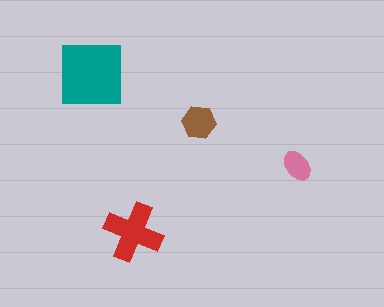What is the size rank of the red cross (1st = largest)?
2nd.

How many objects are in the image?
There are 4 objects in the image.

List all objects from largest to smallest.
The teal square, the red cross, the brown hexagon, the pink ellipse.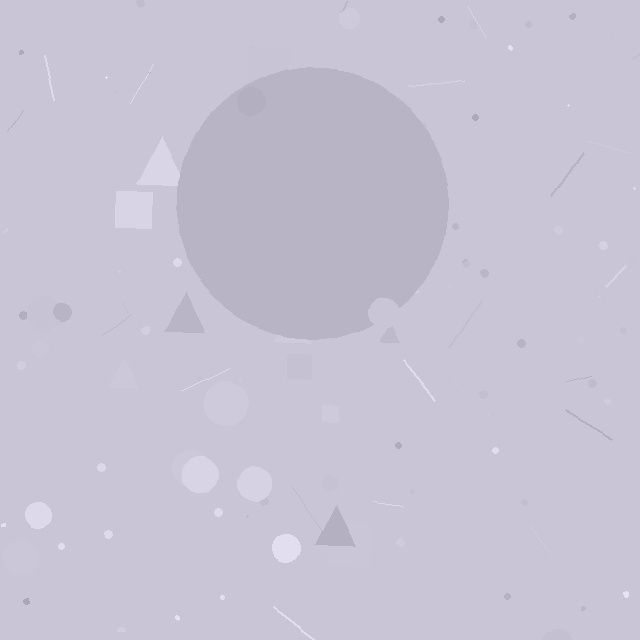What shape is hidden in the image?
A circle is hidden in the image.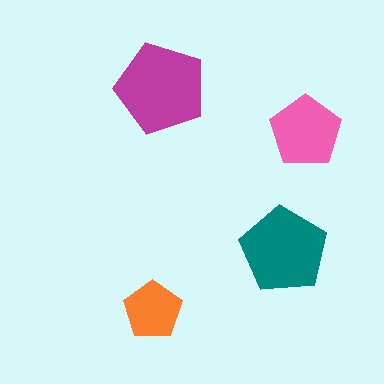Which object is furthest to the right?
The pink pentagon is rightmost.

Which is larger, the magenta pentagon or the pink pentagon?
The magenta one.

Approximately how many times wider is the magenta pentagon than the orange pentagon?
About 1.5 times wider.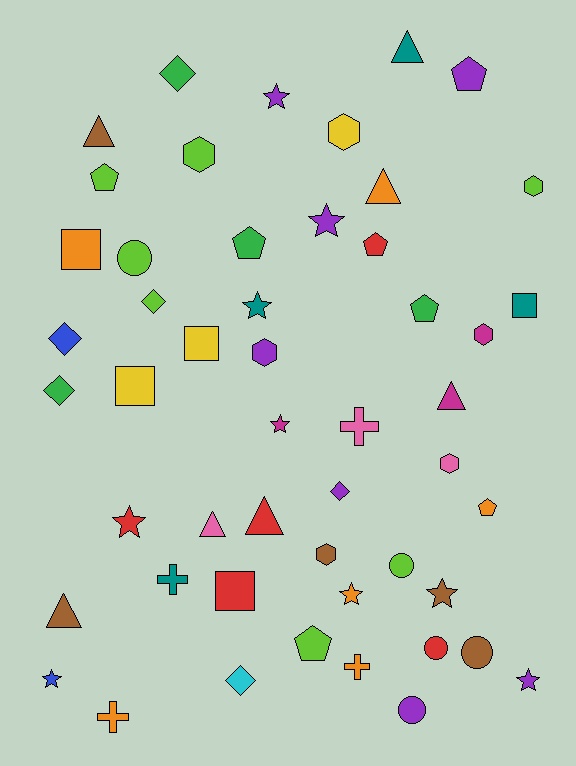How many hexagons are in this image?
There are 7 hexagons.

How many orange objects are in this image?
There are 6 orange objects.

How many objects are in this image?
There are 50 objects.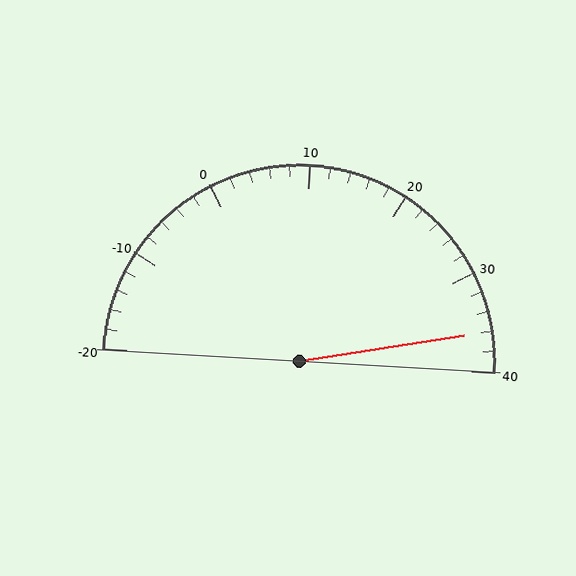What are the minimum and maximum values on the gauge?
The gauge ranges from -20 to 40.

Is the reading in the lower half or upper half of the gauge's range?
The reading is in the upper half of the range (-20 to 40).